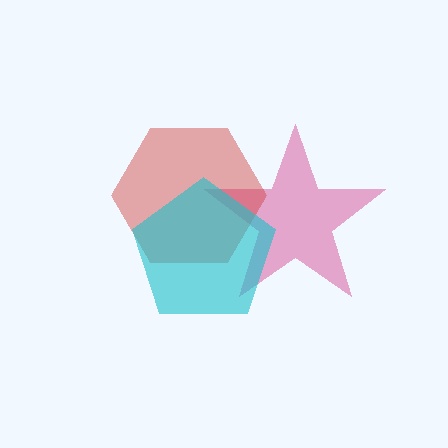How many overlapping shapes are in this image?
There are 3 overlapping shapes in the image.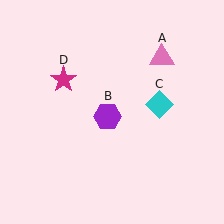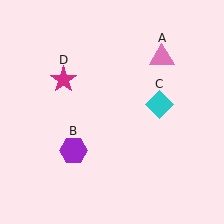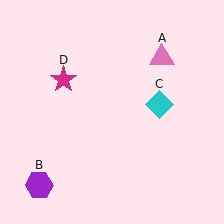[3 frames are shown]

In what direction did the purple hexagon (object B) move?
The purple hexagon (object B) moved down and to the left.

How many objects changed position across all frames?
1 object changed position: purple hexagon (object B).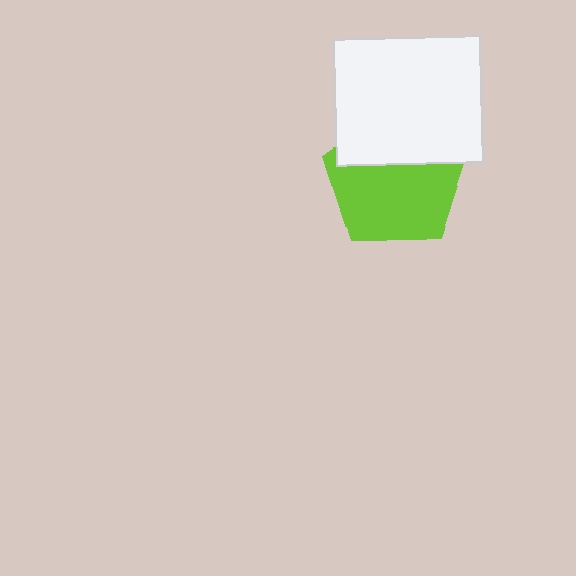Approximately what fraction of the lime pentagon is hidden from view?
Roughly 36% of the lime pentagon is hidden behind the white rectangle.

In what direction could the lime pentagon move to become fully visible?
The lime pentagon could move down. That would shift it out from behind the white rectangle entirely.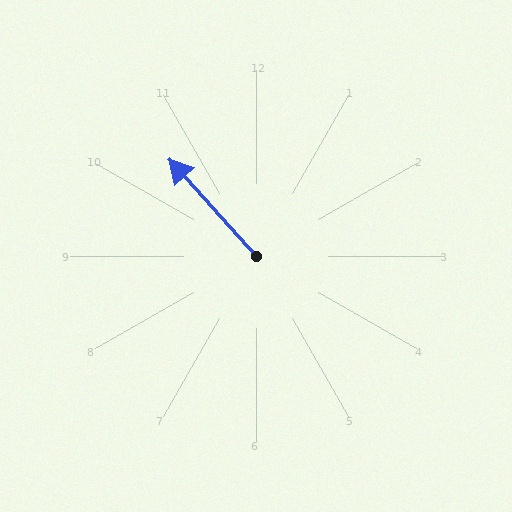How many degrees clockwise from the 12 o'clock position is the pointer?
Approximately 318 degrees.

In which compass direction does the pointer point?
Northwest.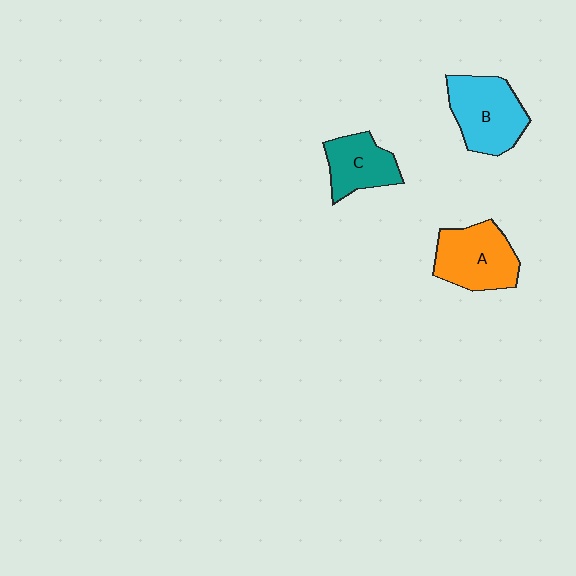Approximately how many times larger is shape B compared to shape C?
Approximately 1.4 times.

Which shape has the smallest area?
Shape C (teal).